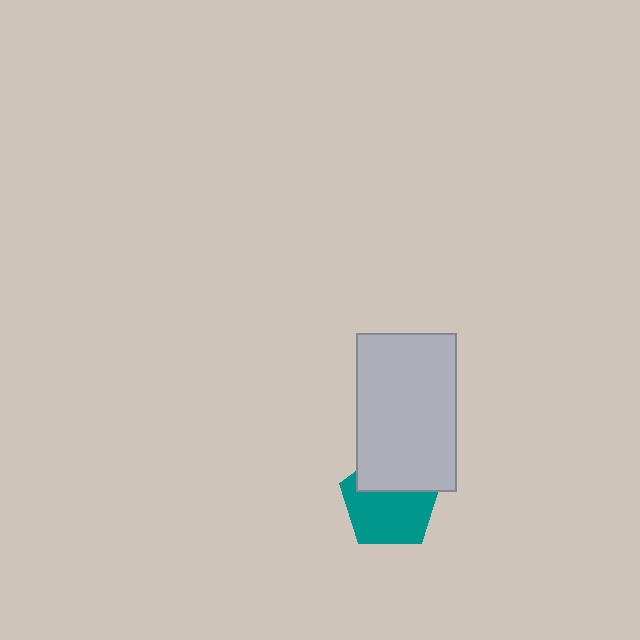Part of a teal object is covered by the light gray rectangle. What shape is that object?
It is a pentagon.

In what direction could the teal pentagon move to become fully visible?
The teal pentagon could move down. That would shift it out from behind the light gray rectangle entirely.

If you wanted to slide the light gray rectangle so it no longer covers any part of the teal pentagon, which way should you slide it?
Slide it up — that is the most direct way to separate the two shapes.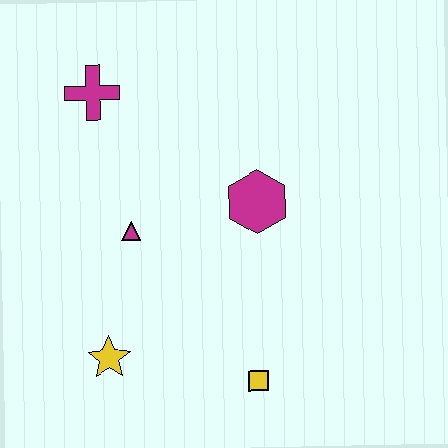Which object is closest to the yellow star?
The magenta triangle is closest to the yellow star.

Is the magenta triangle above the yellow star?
Yes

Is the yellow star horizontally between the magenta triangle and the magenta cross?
Yes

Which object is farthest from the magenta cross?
The yellow square is farthest from the magenta cross.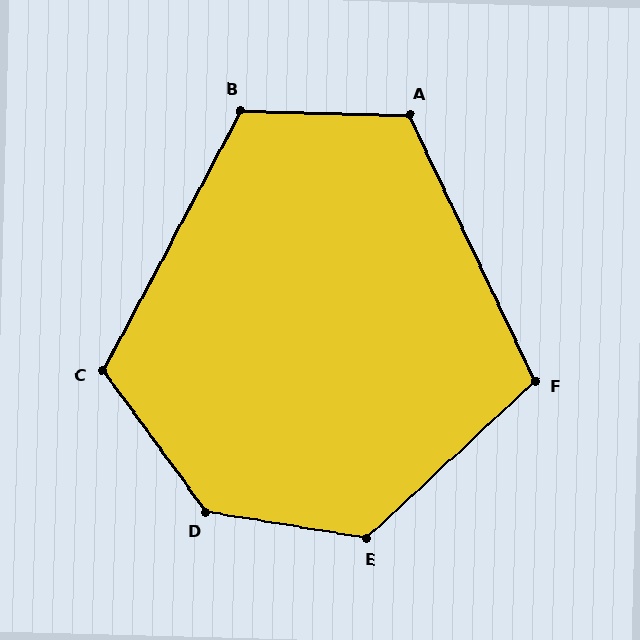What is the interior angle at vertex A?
Approximately 117 degrees (obtuse).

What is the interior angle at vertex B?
Approximately 117 degrees (obtuse).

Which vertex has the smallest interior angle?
F, at approximately 108 degrees.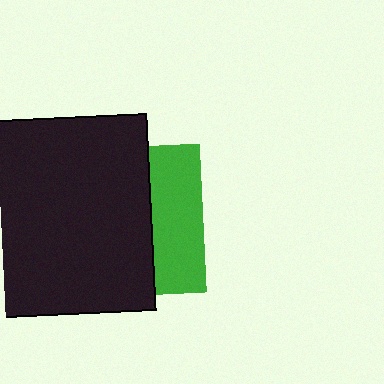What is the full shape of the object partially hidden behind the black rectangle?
The partially hidden object is a green square.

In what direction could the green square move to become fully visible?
The green square could move right. That would shift it out from behind the black rectangle entirely.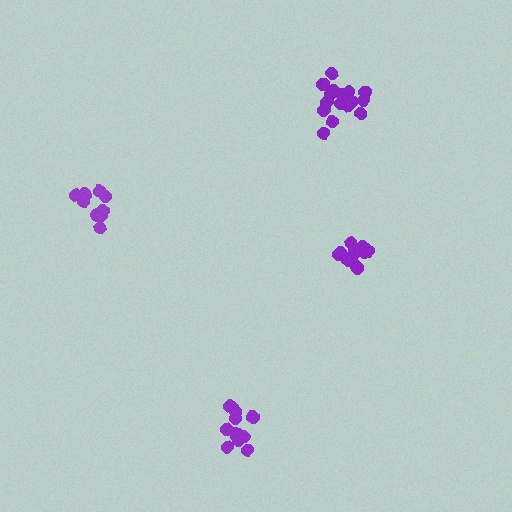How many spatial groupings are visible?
There are 4 spatial groupings.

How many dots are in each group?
Group 1: 16 dots, Group 2: 11 dots, Group 3: 10 dots, Group 4: 14 dots (51 total).